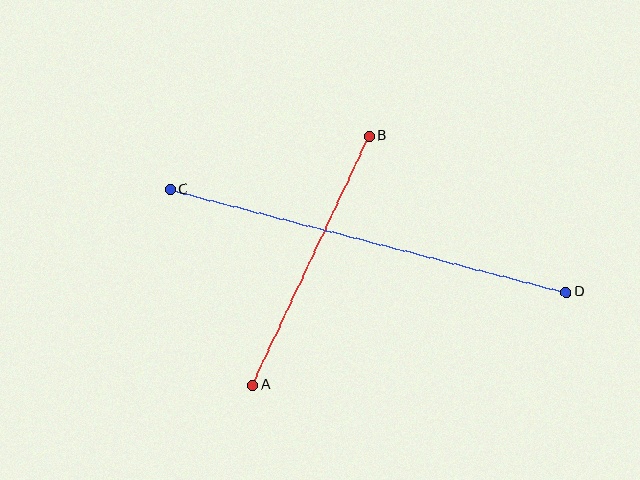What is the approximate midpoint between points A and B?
The midpoint is at approximately (311, 261) pixels.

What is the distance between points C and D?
The distance is approximately 409 pixels.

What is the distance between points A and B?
The distance is approximately 274 pixels.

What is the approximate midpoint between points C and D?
The midpoint is at approximately (368, 241) pixels.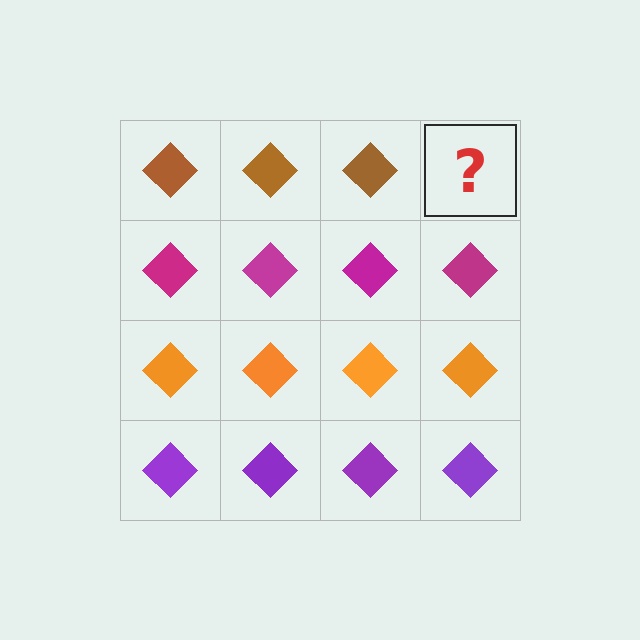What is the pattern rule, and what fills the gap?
The rule is that each row has a consistent color. The gap should be filled with a brown diamond.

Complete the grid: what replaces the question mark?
The question mark should be replaced with a brown diamond.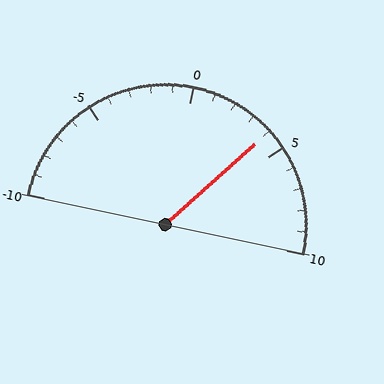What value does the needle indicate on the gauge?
The needle indicates approximately 4.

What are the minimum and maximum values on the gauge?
The gauge ranges from -10 to 10.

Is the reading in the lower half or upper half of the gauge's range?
The reading is in the upper half of the range (-10 to 10).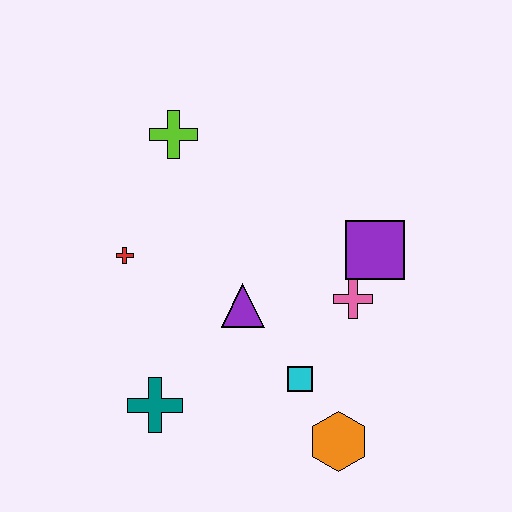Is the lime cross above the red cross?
Yes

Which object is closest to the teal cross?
The purple triangle is closest to the teal cross.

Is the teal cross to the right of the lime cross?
No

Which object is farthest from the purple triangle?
The lime cross is farthest from the purple triangle.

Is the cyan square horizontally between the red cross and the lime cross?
No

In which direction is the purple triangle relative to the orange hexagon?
The purple triangle is above the orange hexagon.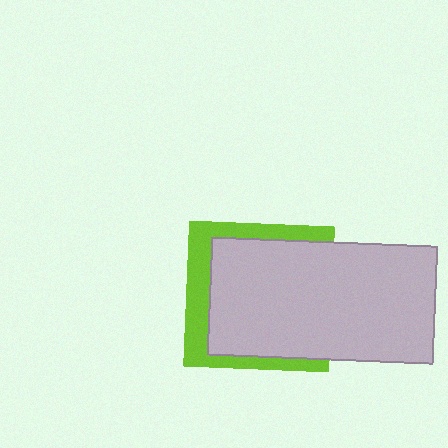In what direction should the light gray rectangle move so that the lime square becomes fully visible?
The light gray rectangle should move toward the lower-right. That is the shortest direction to clear the overlap and leave the lime square fully visible.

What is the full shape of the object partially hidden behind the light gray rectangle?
The partially hidden object is a lime square.